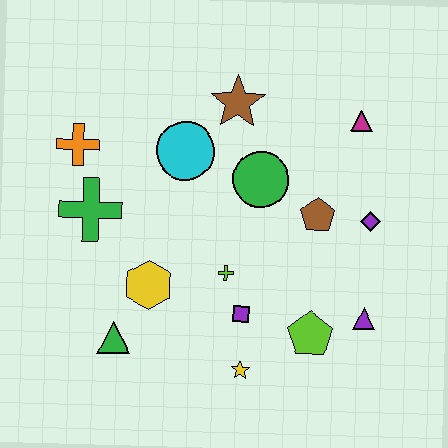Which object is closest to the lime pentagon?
The purple triangle is closest to the lime pentagon.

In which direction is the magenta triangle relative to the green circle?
The magenta triangle is to the right of the green circle.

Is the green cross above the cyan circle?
No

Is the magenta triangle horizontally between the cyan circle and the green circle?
No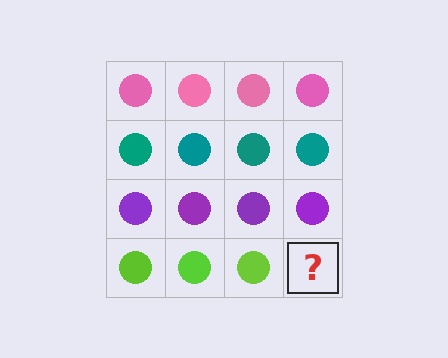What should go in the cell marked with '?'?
The missing cell should contain a lime circle.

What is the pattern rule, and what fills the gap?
The rule is that each row has a consistent color. The gap should be filled with a lime circle.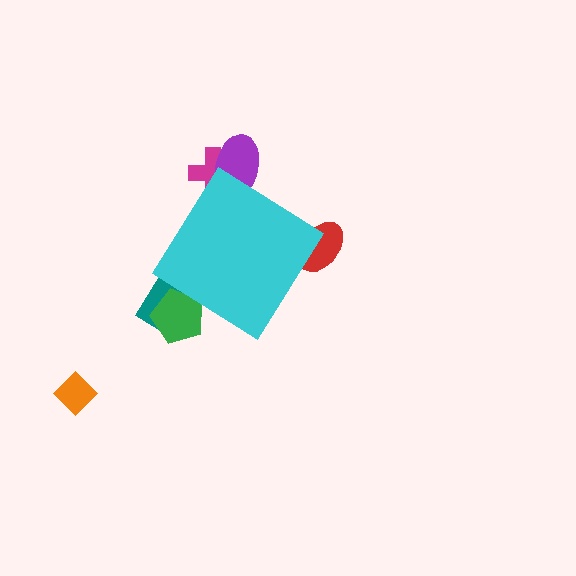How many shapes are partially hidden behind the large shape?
5 shapes are partially hidden.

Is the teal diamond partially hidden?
Yes, the teal diamond is partially hidden behind the cyan diamond.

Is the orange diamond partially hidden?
No, the orange diamond is fully visible.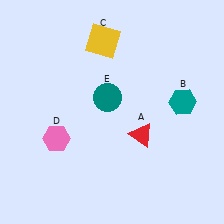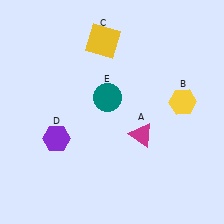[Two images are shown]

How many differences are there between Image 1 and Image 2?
There are 3 differences between the two images.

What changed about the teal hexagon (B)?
In Image 1, B is teal. In Image 2, it changed to yellow.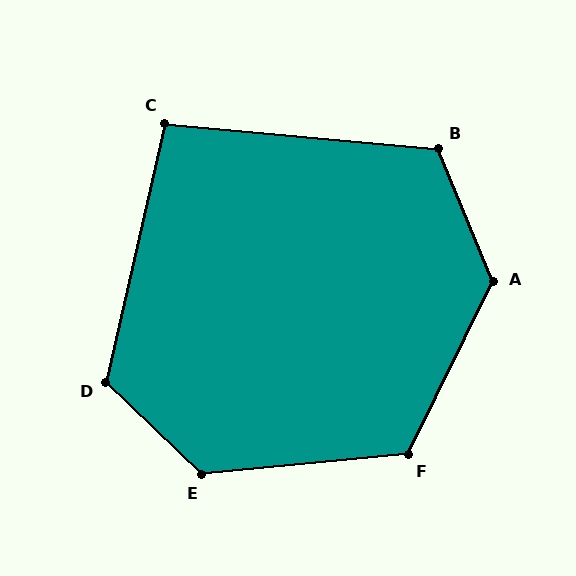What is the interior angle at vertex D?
Approximately 121 degrees (obtuse).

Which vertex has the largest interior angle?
A, at approximately 132 degrees.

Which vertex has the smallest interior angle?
C, at approximately 98 degrees.